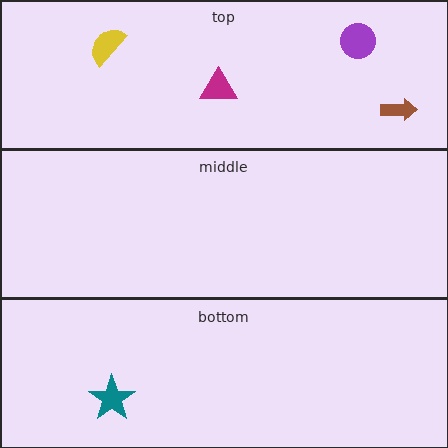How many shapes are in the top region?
4.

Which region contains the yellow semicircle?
The top region.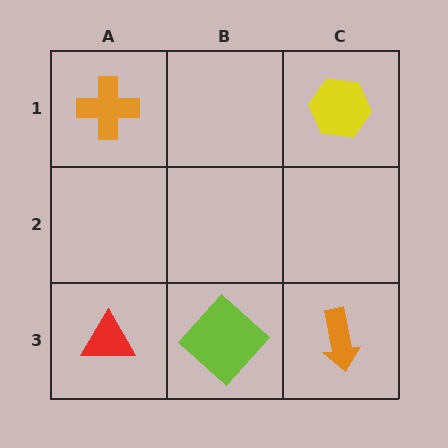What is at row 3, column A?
A red triangle.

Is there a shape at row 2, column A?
No, that cell is empty.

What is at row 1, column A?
An orange cross.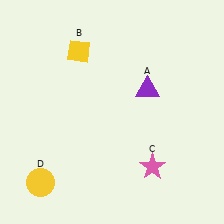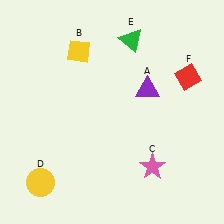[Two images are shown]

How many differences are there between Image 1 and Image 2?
There are 2 differences between the two images.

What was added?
A green triangle (E), a red diamond (F) were added in Image 2.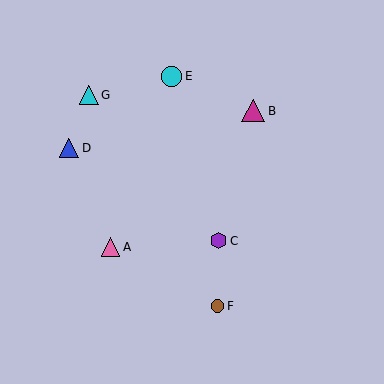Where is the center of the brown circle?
The center of the brown circle is at (217, 306).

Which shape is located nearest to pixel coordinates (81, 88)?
The cyan triangle (labeled G) at (89, 95) is nearest to that location.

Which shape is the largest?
The magenta triangle (labeled B) is the largest.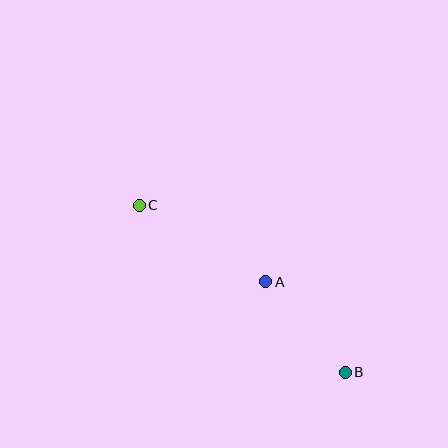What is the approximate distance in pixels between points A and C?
The distance between A and C is approximately 148 pixels.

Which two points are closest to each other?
Points A and B are closest to each other.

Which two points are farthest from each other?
Points B and C are farthest from each other.